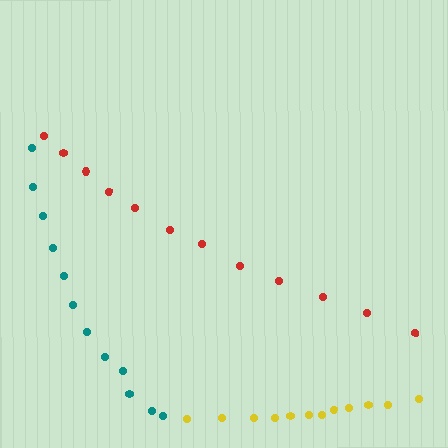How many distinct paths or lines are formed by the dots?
There are 3 distinct paths.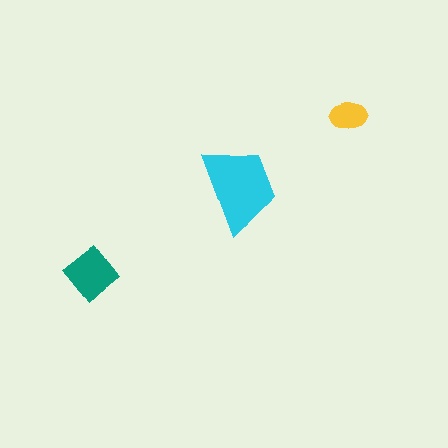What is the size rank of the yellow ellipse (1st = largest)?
3rd.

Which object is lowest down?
The teal diamond is bottommost.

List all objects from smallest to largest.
The yellow ellipse, the teal diamond, the cyan trapezoid.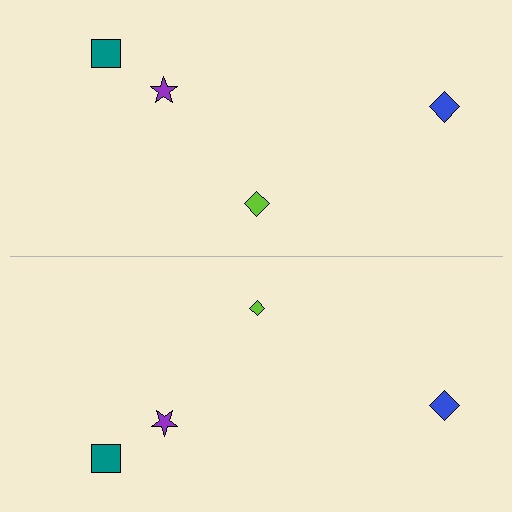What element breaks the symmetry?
The lime diamond on the bottom side has a different size than its mirror counterpart.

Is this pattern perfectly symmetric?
No, the pattern is not perfectly symmetric. The lime diamond on the bottom side has a different size than its mirror counterpart.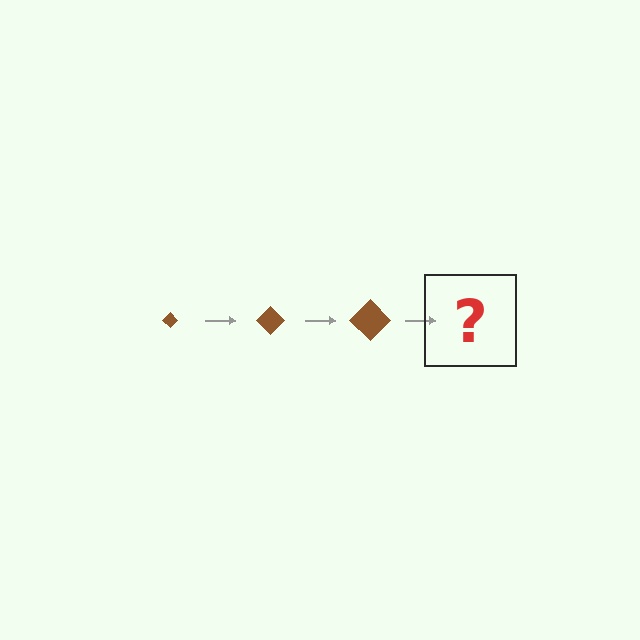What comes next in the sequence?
The next element should be a brown diamond, larger than the previous one.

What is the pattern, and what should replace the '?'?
The pattern is that the diamond gets progressively larger each step. The '?' should be a brown diamond, larger than the previous one.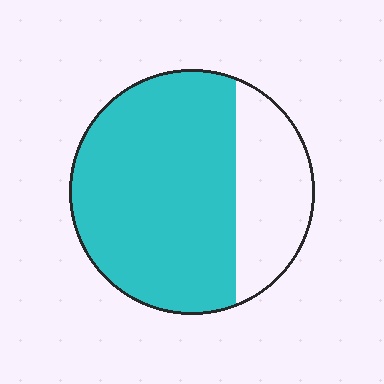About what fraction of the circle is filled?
About three quarters (3/4).